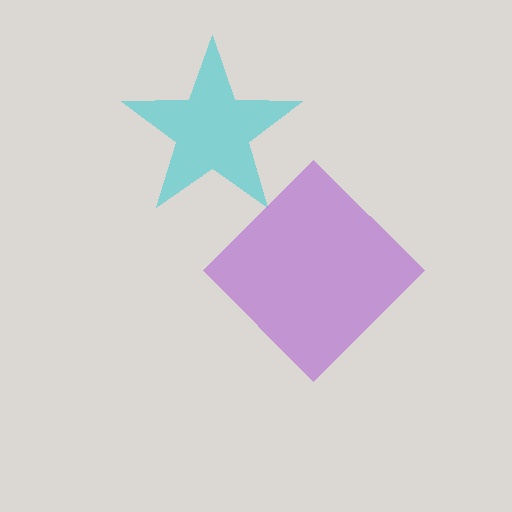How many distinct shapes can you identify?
There are 2 distinct shapes: a cyan star, a purple diamond.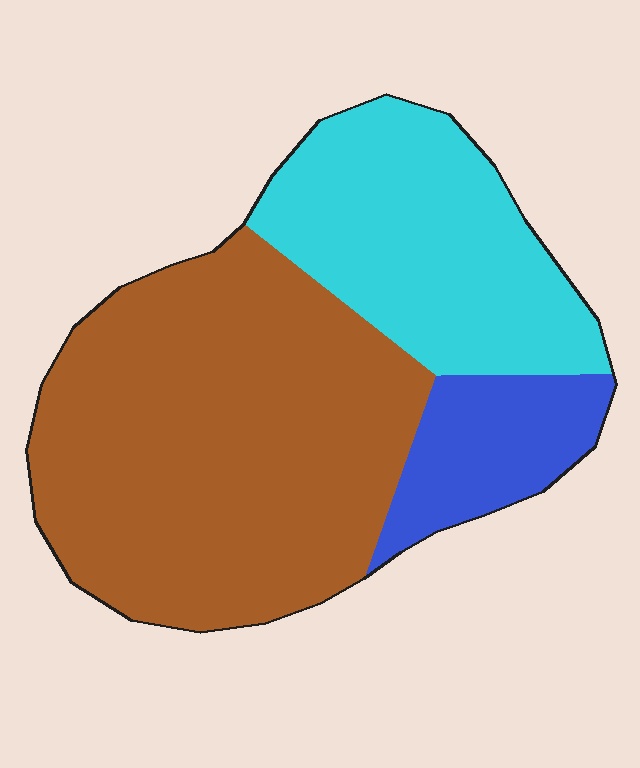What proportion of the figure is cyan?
Cyan covers roughly 30% of the figure.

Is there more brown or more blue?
Brown.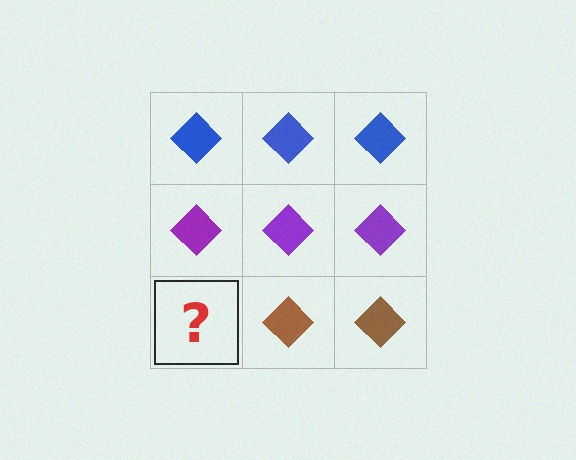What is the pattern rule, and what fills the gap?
The rule is that each row has a consistent color. The gap should be filled with a brown diamond.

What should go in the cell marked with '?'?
The missing cell should contain a brown diamond.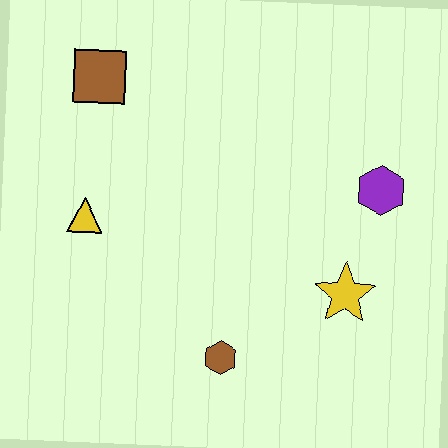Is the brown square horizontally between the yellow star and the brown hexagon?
No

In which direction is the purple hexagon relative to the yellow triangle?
The purple hexagon is to the right of the yellow triangle.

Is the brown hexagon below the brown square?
Yes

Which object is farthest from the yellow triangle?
The purple hexagon is farthest from the yellow triangle.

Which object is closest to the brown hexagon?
The yellow star is closest to the brown hexagon.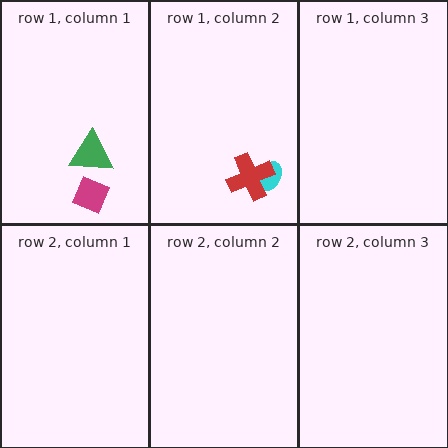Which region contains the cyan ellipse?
The row 1, column 2 region.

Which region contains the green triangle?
The row 1, column 1 region.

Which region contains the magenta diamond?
The row 1, column 1 region.